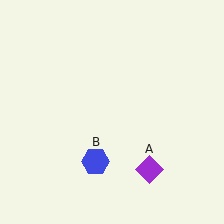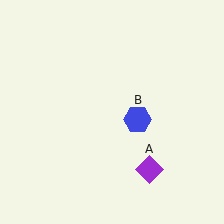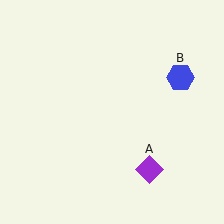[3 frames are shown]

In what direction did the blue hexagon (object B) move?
The blue hexagon (object B) moved up and to the right.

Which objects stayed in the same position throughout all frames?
Purple diamond (object A) remained stationary.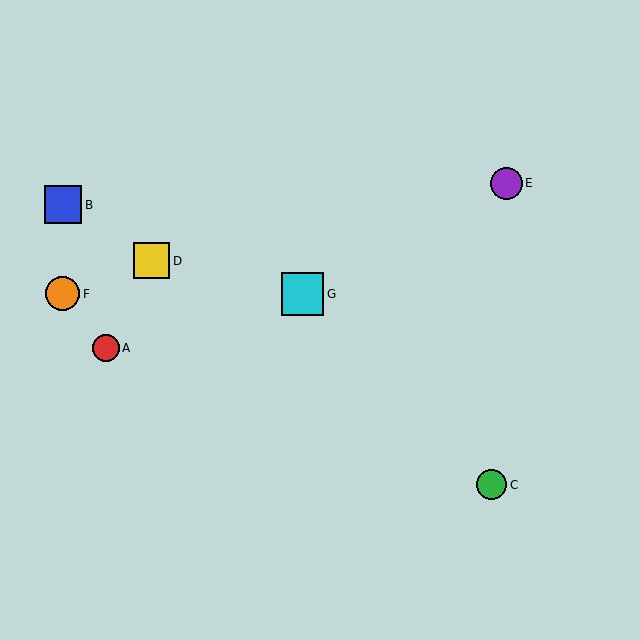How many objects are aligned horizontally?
2 objects (F, G) are aligned horizontally.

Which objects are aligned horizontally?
Objects F, G are aligned horizontally.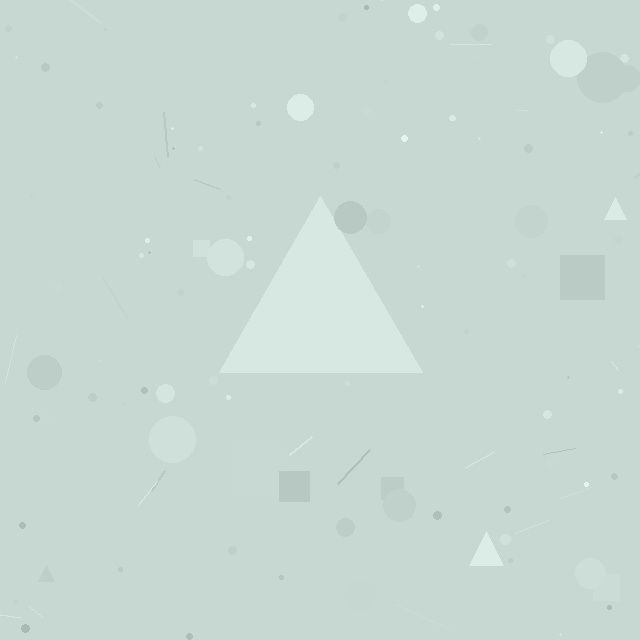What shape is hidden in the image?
A triangle is hidden in the image.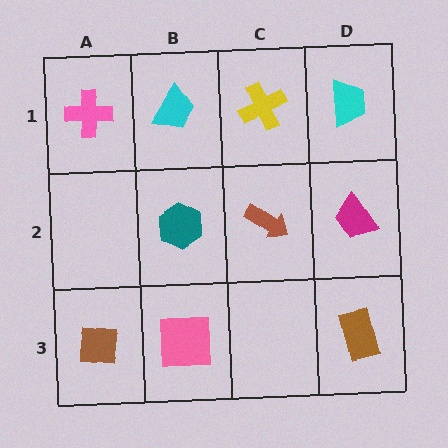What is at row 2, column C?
A brown arrow.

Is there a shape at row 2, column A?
No, that cell is empty.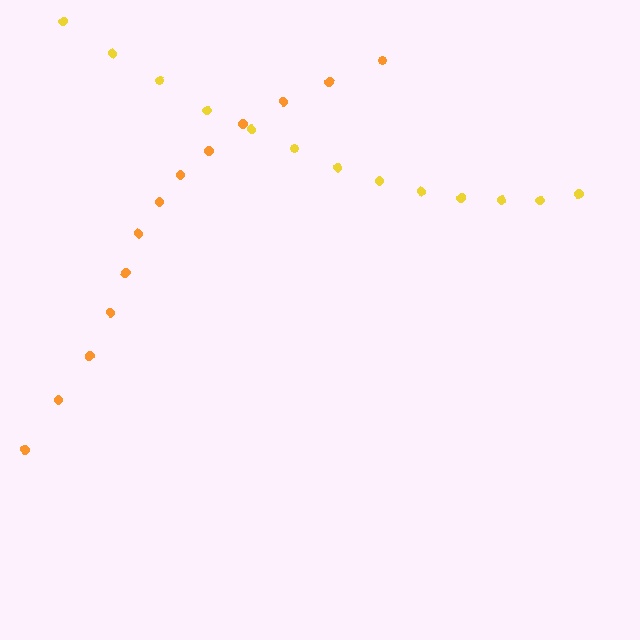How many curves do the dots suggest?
There are 2 distinct paths.